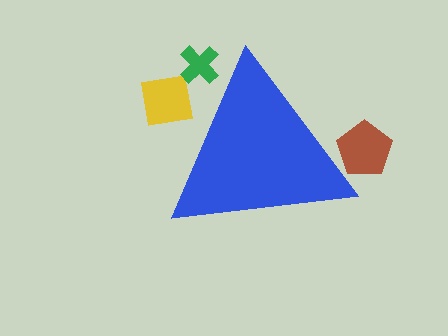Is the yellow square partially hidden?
Yes, the yellow square is partially hidden behind the blue triangle.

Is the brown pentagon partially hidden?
Yes, the brown pentagon is partially hidden behind the blue triangle.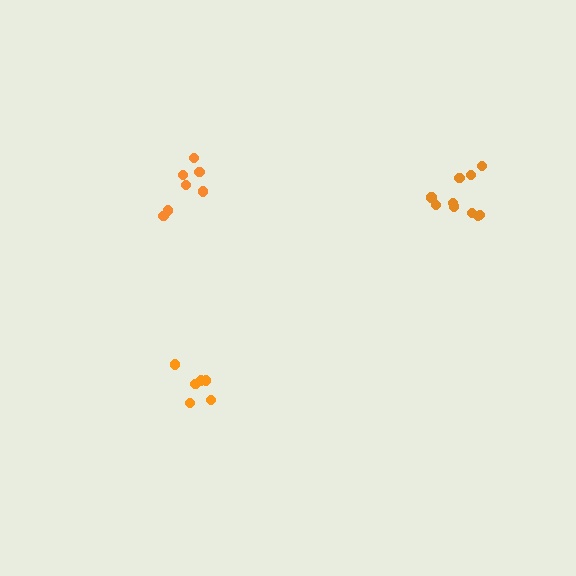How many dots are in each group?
Group 1: 7 dots, Group 2: 6 dots, Group 3: 10 dots (23 total).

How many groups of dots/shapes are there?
There are 3 groups.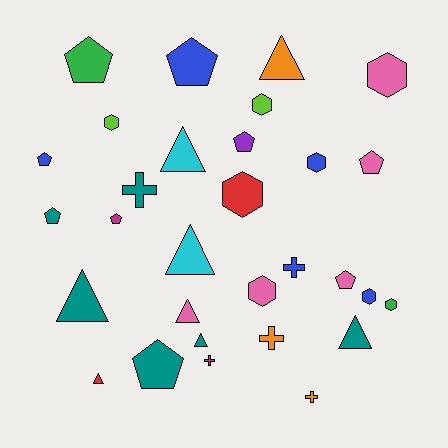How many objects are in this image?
There are 30 objects.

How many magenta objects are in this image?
There are 2 magenta objects.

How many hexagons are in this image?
There are 8 hexagons.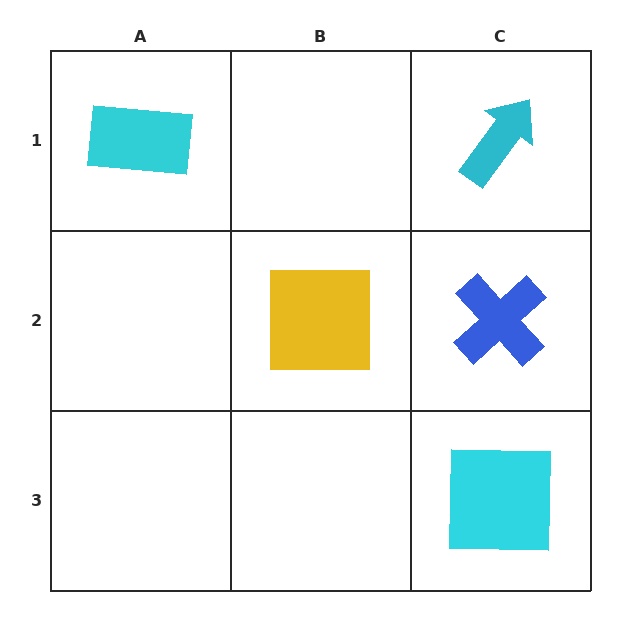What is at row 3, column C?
A cyan square.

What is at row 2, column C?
A blue cross.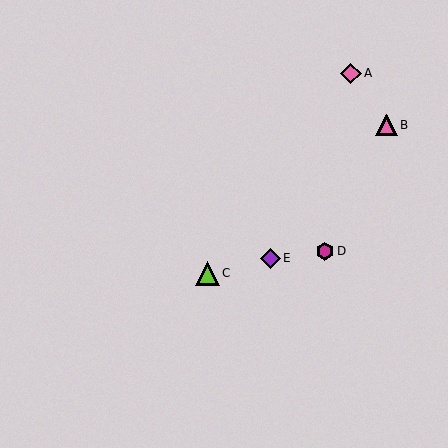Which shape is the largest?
The lime triangle (labeled C) is the largest.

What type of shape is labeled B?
Shape B is a pink triangle.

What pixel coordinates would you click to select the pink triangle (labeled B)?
Click at (387, 125) to select the pink triangle B.